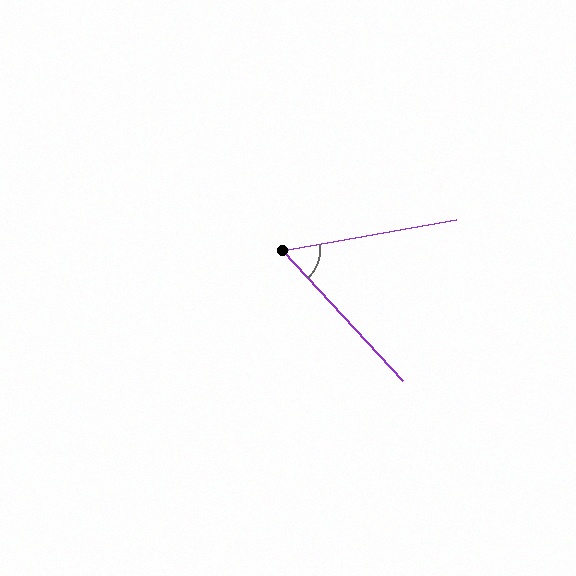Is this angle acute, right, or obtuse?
It is acute.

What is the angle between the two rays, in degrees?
Approximately 57 degrees.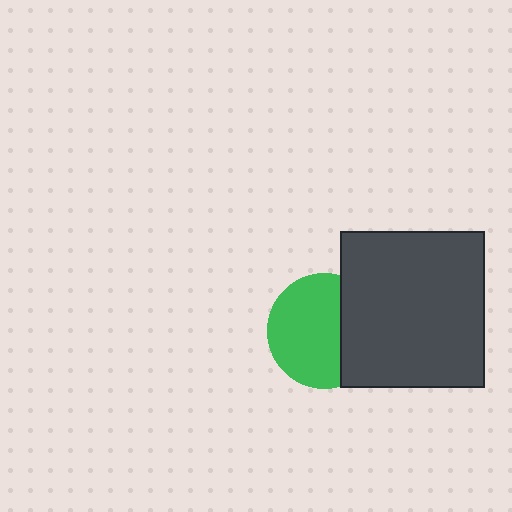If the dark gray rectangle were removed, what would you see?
You would see the complete green circle.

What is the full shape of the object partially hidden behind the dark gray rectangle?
The partially hidden object is a green circle.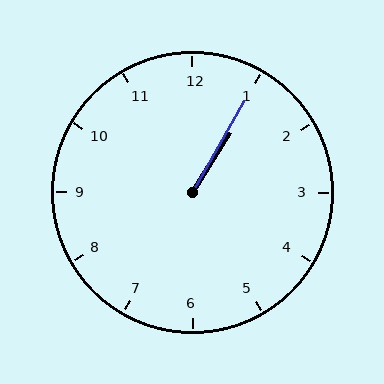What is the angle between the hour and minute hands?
Approximately 2 degrees.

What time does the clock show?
1:05.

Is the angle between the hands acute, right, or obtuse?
It is acute.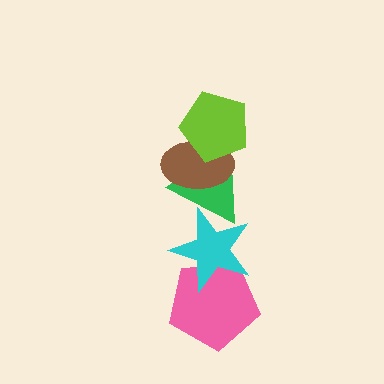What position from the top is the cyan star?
The cyan star is 4th from the top.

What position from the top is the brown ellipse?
The brown ellipse is 2nd from the top.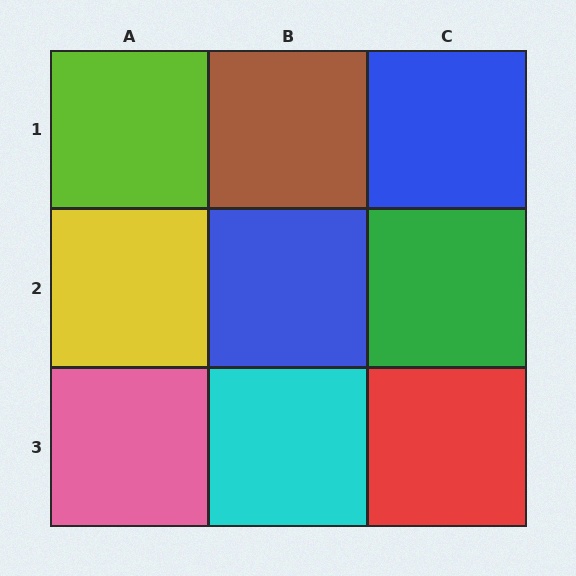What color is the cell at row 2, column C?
Green.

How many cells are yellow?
1 cell is yellow.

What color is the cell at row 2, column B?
Blue.